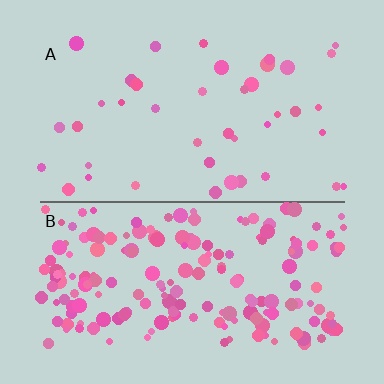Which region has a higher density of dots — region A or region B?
B (the bottom).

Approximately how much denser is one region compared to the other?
Approximately 4.5× — region B over region A.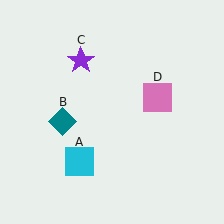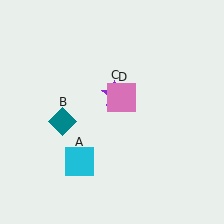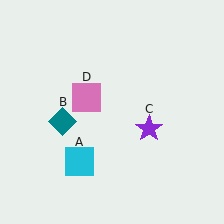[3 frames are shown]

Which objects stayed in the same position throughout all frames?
Cyan square (object A) and teal diamond (object B) remained stationary.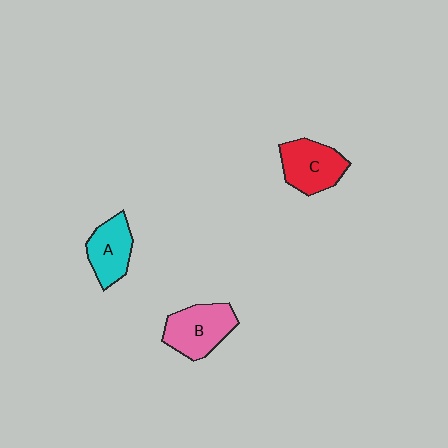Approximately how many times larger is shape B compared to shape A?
Approximately 1.2 times.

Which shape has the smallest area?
Shape A (cyan).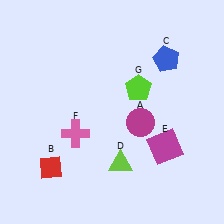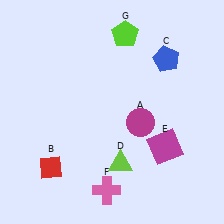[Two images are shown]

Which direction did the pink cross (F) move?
The pink cross (F) moved down.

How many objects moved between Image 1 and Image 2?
2 objects moved between the two images.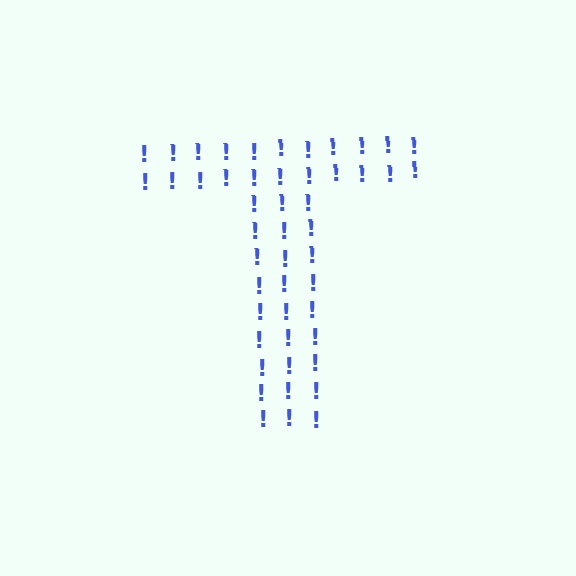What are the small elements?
The small elements are exclamation marks.